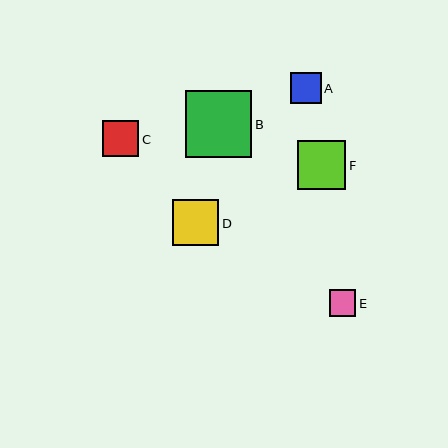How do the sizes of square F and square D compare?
Square F and square D are approximately the same size.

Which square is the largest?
Square B is the largest with a size of approximately 67 pixels.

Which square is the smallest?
Square E is the smallest with a size of approximately 27 pixels.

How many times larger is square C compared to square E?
Square C is approximately 1.3 times the size of square E.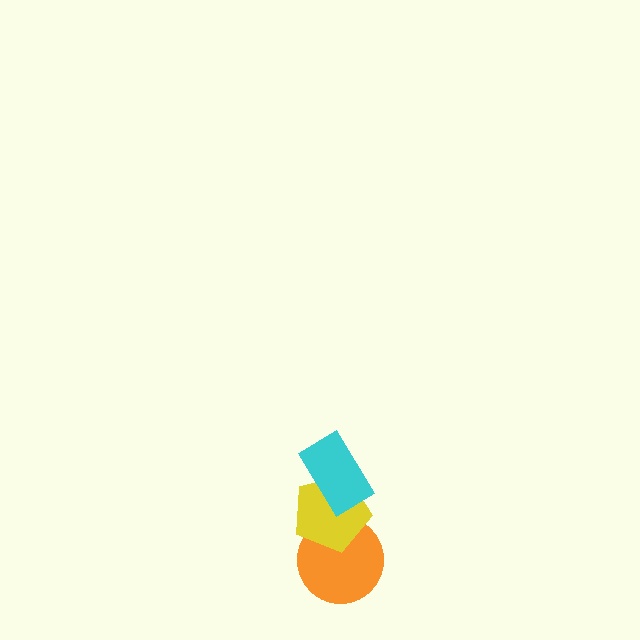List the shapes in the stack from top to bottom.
From top to bottom: the cyan rectangle, the yellow pentagon, the orange circle.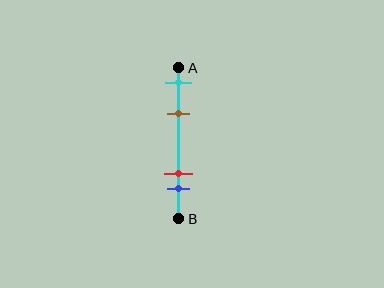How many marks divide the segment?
There are 4 marks dividing the segment.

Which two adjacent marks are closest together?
The red and blue marks are the closest adjacent pair.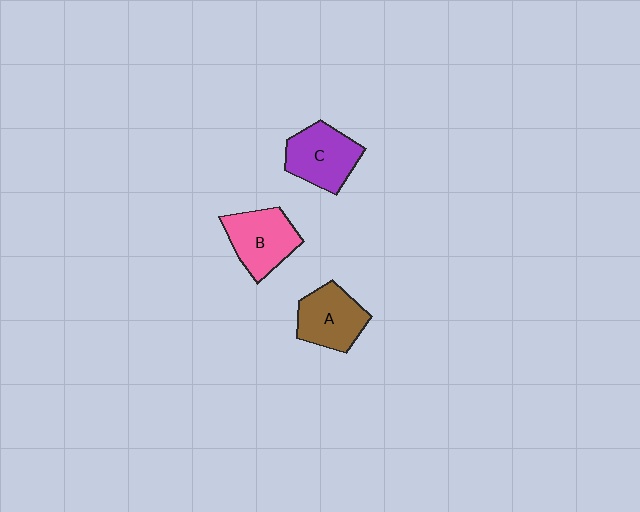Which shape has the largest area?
Shape C (purple).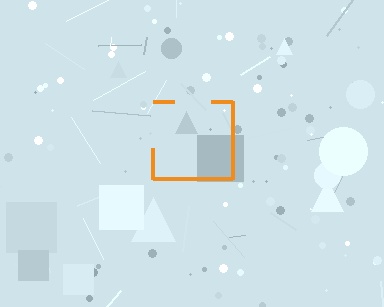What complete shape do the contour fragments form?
The contour fragments form a square.